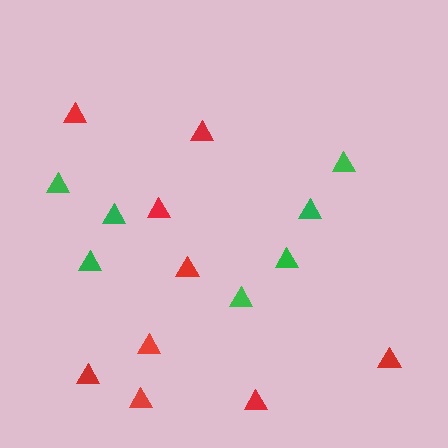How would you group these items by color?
There are 2 groups: one group of red triangles (9) and one group of green triangles (7).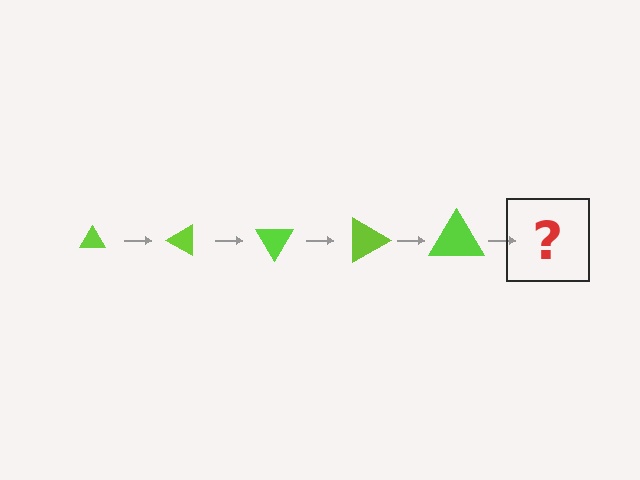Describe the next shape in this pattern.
It should be a triangle, larger than the previous one and rotated 150 degrees from the start.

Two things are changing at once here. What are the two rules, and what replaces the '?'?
The two rules are that the triangle grows larger each step and it rotates 30 degrees each step. The '?' should be a triangle, larger than the previous one and rotated 150 degrees from the start.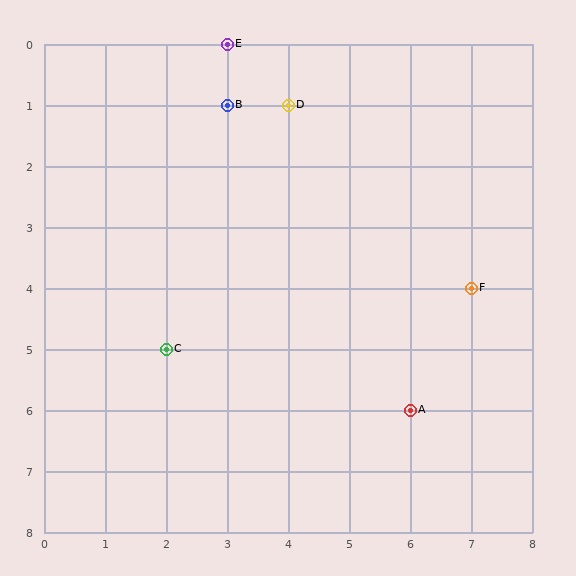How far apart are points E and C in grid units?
Points E and C are 1 column and 5 rows apart (about 5.1 grid units diagonally).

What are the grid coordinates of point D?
Point D is at grid coordinates (4, 1).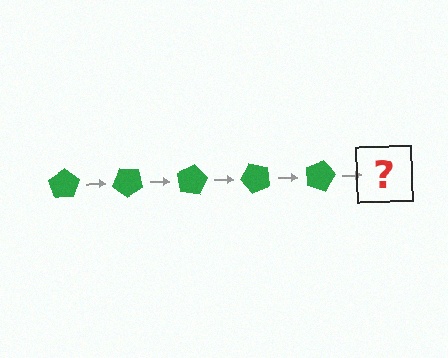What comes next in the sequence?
The next element should be a green pentagon rotated 200 degrees.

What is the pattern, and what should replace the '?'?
The pattern is that the pentagon rotates 40 degrees each step. The '?' should be a green pentagon rotated 200 degrees.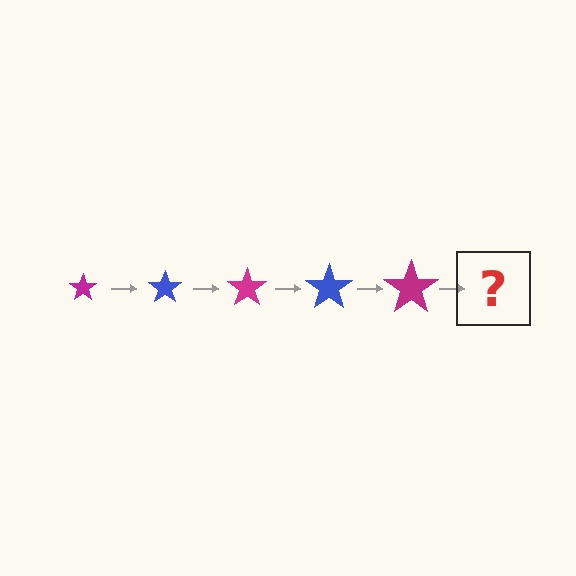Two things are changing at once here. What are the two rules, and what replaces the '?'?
The two rules are that the star grows larger each step and the color cycles through magenta and blue. The '?' should be a blue star, larger than the previous one.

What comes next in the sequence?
The next element should be a blue star, larger than the previous one.